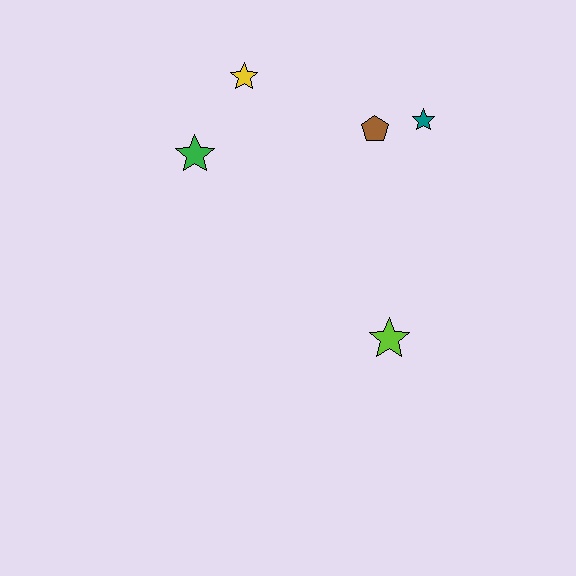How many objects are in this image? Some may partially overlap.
There are 5 objects.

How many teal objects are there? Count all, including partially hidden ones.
There is 1 teal object.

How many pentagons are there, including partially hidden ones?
There is 1 pentagon.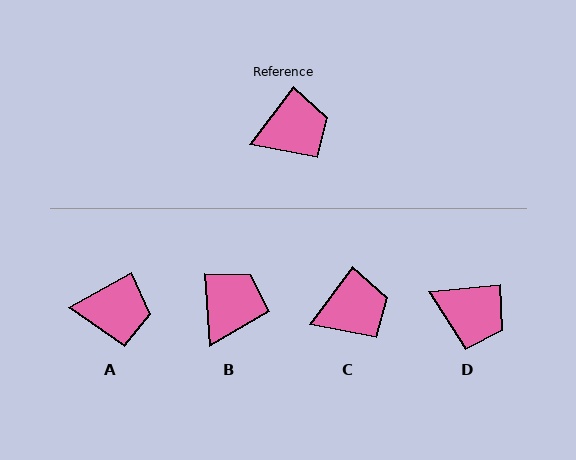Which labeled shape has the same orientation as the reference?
C.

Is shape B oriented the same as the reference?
No, it is off by about 41 degrees.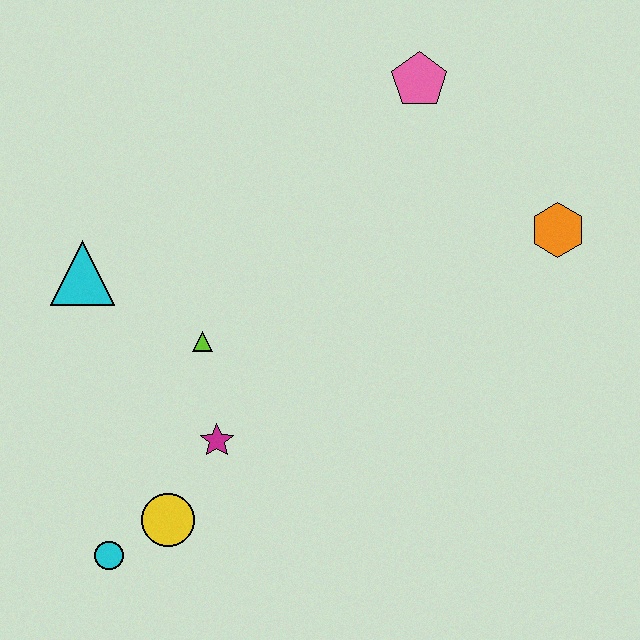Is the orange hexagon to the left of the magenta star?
No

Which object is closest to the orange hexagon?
The pink pentagon is closest to the orange hexagon.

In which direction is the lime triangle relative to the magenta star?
The lime triangle is above the magenta star.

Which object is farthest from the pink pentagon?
The cyan circle is farthest from the pink pentagon.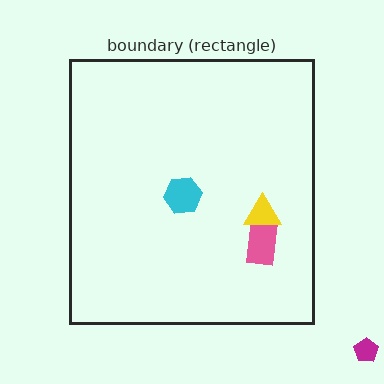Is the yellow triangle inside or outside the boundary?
Inside.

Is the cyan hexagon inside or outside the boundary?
Inside.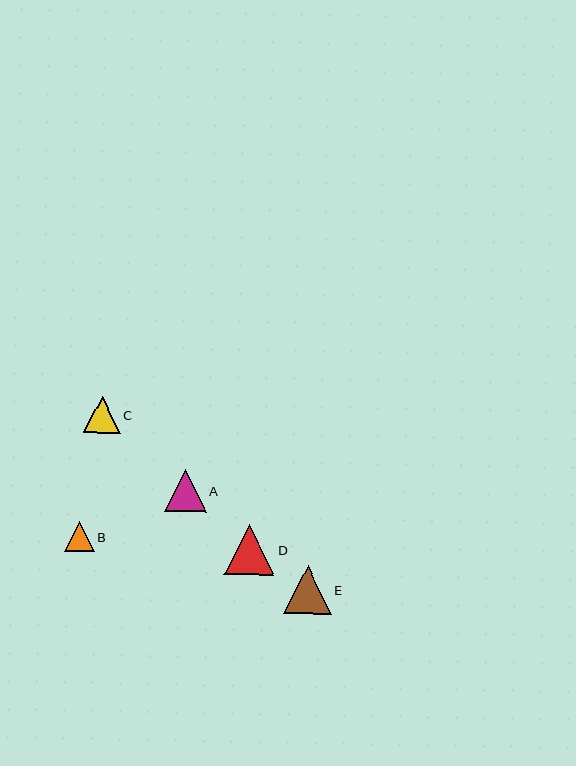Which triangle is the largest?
Triangle D is the largest with a size of approximately 50 pixels.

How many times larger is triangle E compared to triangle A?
Triangle E is approximately 1.1 times the size of triangle A.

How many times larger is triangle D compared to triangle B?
Triangle D is approximately 1.7 times the size of triangle B.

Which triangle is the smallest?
Triangle B is the smallest with a size of approximately 30 pixels.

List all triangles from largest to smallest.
From largest to smallest: D, E, A, C, B.